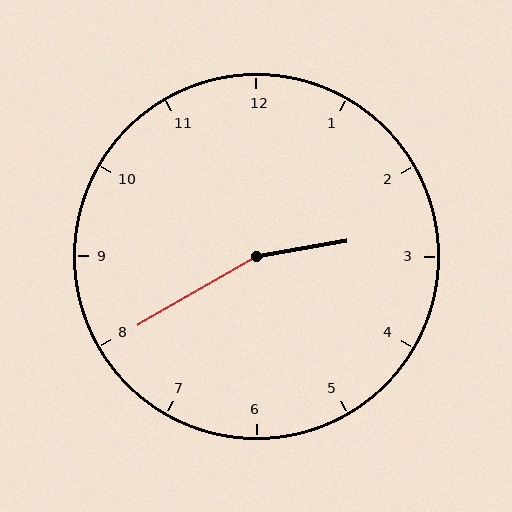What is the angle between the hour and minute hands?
Approximately 160 degrees.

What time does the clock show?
2:40.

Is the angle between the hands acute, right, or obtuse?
It is obtuse.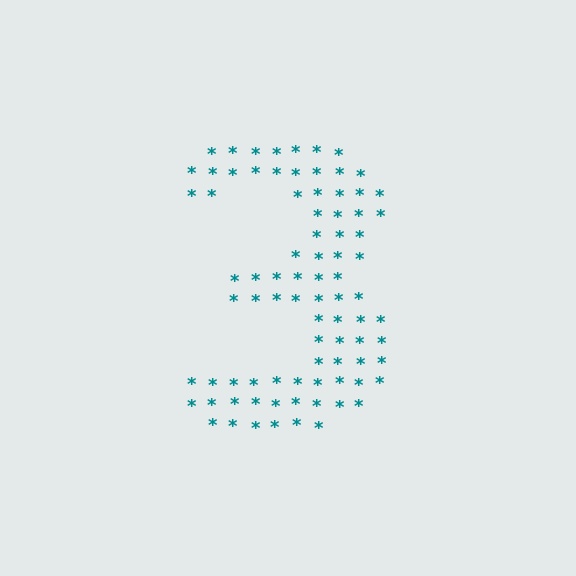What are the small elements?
The small elements are asterisks.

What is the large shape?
The large shape is the digit 3.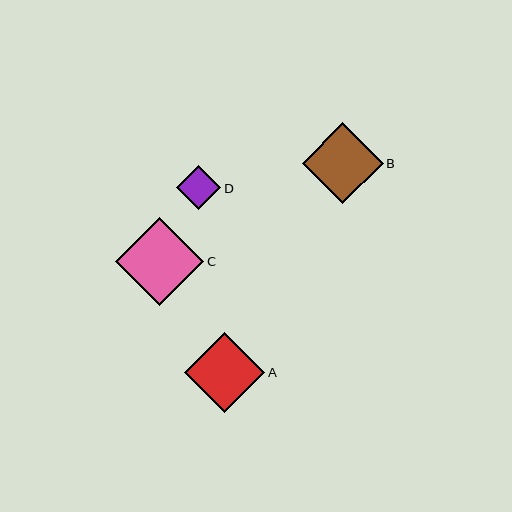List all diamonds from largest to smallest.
From largest to smallest: C, B, A, D.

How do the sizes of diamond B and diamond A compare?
Diamond B and diamond A are approximately the same size.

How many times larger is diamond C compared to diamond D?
Diamond C is approximately 2.0 times the size of diamond D.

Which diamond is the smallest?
Diamond D is the smallest with a size of approximately 44 pixels.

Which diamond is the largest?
Diamond C is the largest with a size of approximately 88 pixels.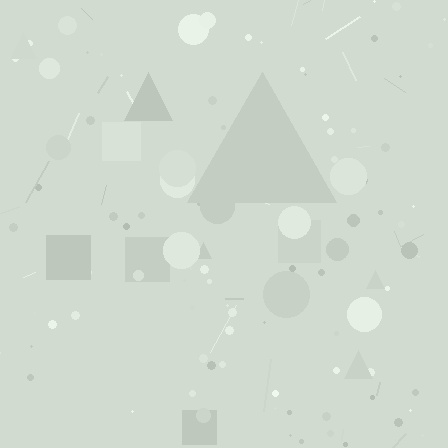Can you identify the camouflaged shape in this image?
The camouflaged shape is a triangle.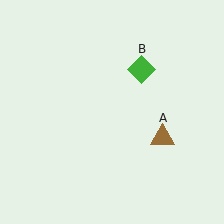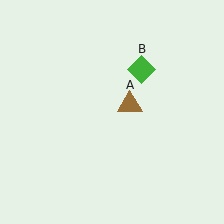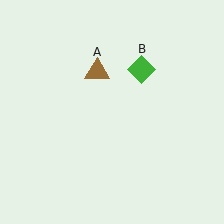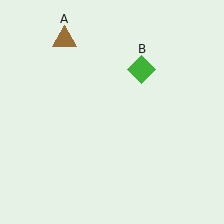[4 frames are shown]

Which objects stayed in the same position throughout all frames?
Green diamond (object B) remained stationary.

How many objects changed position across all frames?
1 object changed position: brown triangle (object A).